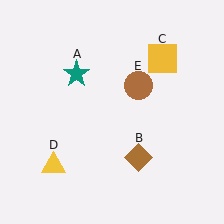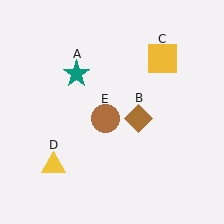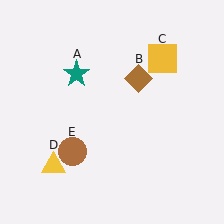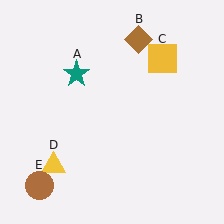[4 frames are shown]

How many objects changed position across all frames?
2 objects changed position: brown diamond (object B), brown circle (object E).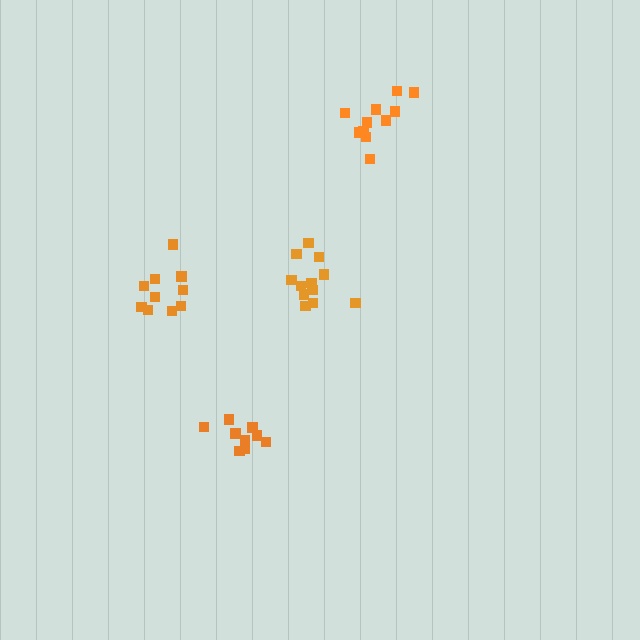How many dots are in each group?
Group 1: 10 dots, Group 2: 12 dots, Group 3: 10 dots, Group 4: 11 dots (43 total).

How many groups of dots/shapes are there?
There are 4 groups.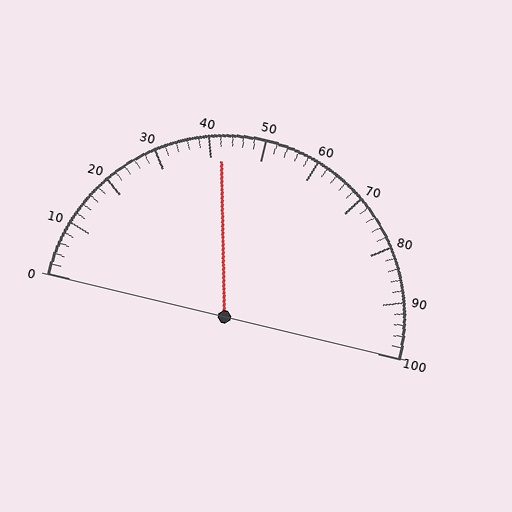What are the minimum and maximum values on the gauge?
The gauge ranges from 0 to 100.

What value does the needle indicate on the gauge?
The needle indicates approximately 42.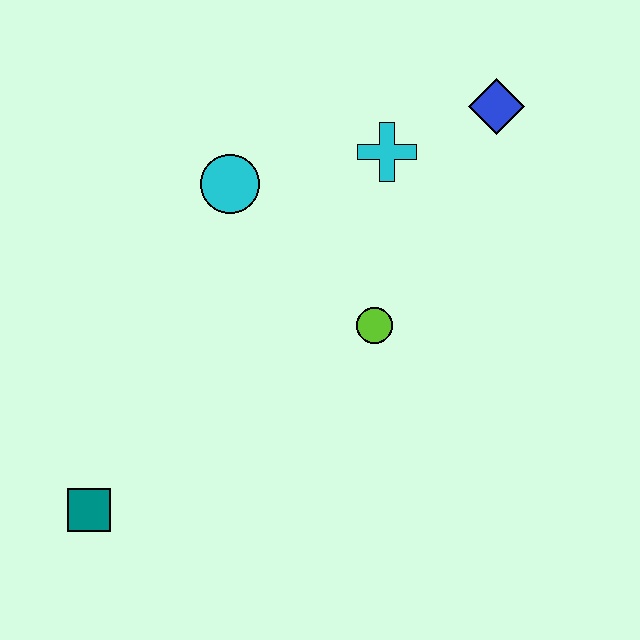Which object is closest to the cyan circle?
The cyan cross is closest to the cyan circle.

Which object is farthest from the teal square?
The blue diamond is farthest from the teal square.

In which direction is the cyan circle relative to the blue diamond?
The cyan circle is to the left of the blue diamond.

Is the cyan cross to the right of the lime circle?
Yes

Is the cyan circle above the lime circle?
Yes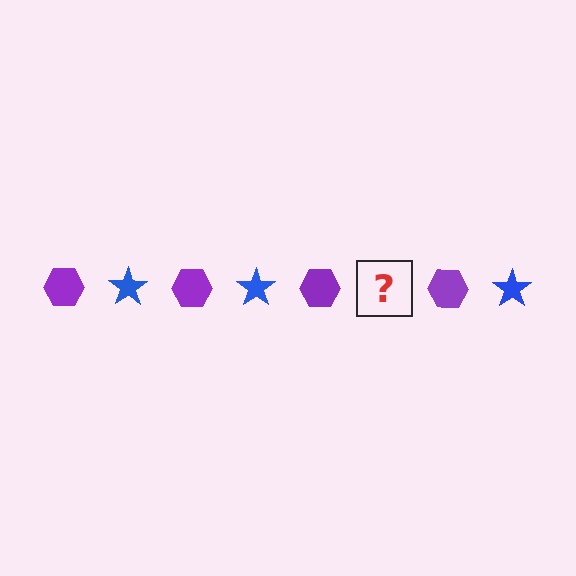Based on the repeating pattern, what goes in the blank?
The blank should be a blue star.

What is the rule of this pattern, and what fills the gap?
The rule is that the pattern alternates between purple hexagon and blue star. The gap should be filled with a blue star.